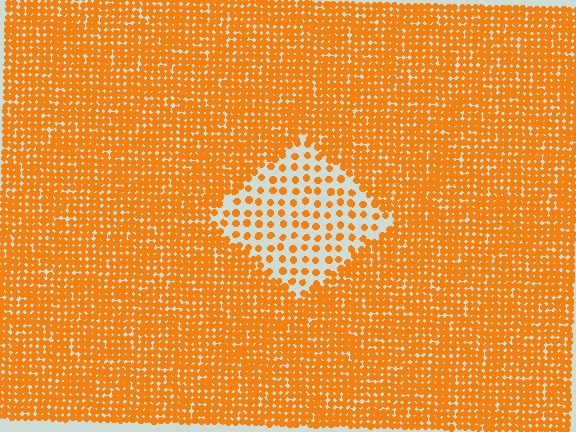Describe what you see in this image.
The image contains small orange elements arranged at two different densities. A diamond-shaped region is visible where the elements are less densely packed than the surrounding area.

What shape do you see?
I see a diamond.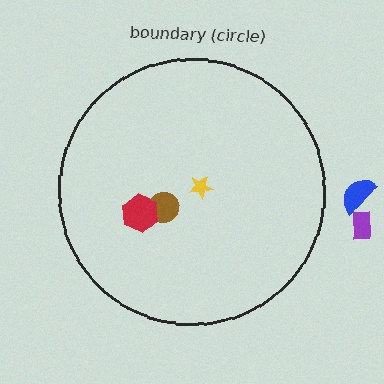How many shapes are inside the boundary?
3 inside, 2 outside.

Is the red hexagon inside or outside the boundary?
Inside.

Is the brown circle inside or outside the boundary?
Inside.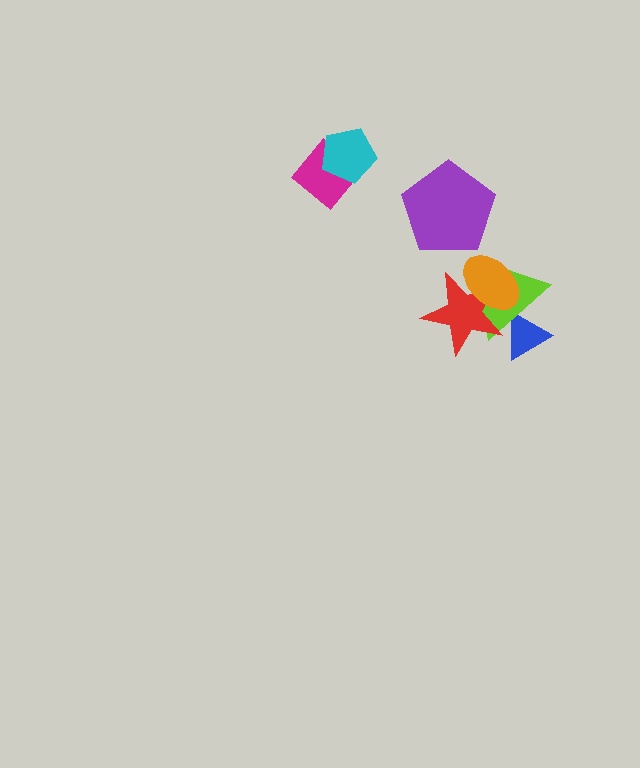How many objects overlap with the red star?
2 objects overlap with the red star.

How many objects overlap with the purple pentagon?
0 objects overlap with the purple pentagon.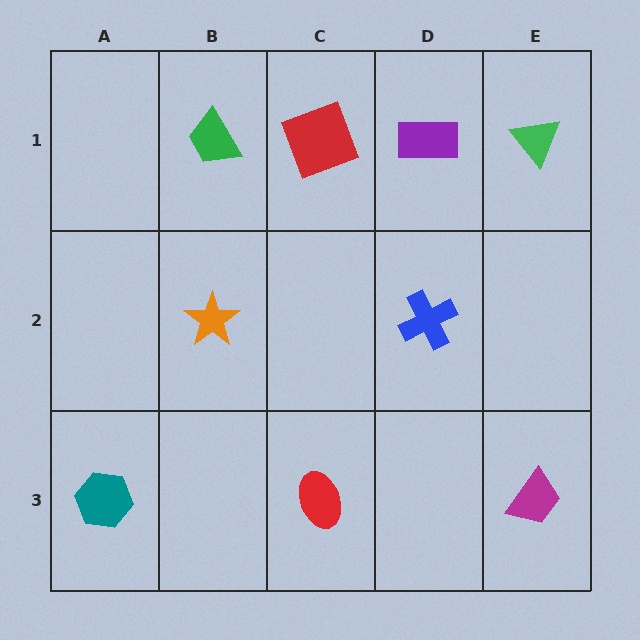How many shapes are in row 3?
3 shapes.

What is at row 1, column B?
A green trapezoid.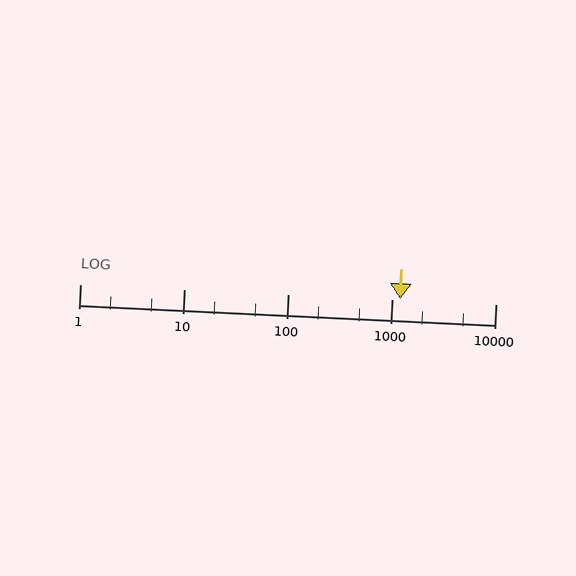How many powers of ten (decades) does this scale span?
The scale spans 4 decades, from 1 to 10000.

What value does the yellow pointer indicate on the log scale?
The pointer indicates approximately 1200.